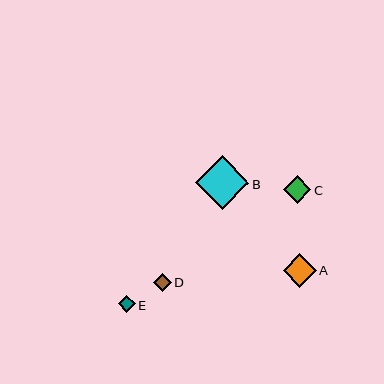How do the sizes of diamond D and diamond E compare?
Diamond D and diamond E are approximately the same size.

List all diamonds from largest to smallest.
From largest to smallest: B, A, C, D, E.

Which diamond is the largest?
Diamond B is the largest with a size of approximately 54 pixels.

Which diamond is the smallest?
Diamond E is the smallest with a size of approximately 17 pixels.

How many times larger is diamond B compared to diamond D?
Diamond B is approximately 3.0 times the size of diamond D.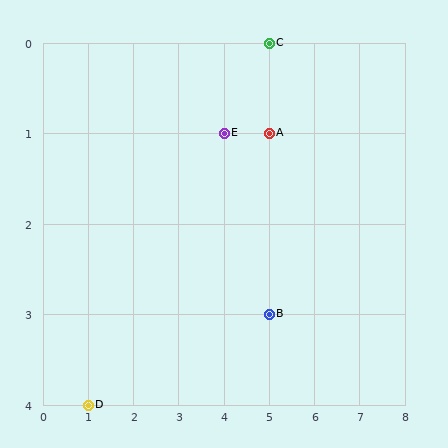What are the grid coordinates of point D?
Point D is at grid coordinates (1, 4).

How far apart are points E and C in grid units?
Points E and C are 1 column and 1 row apart (about 1.4 grid units diagonally).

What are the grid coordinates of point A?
Point A is at grid coordinates (5, 1).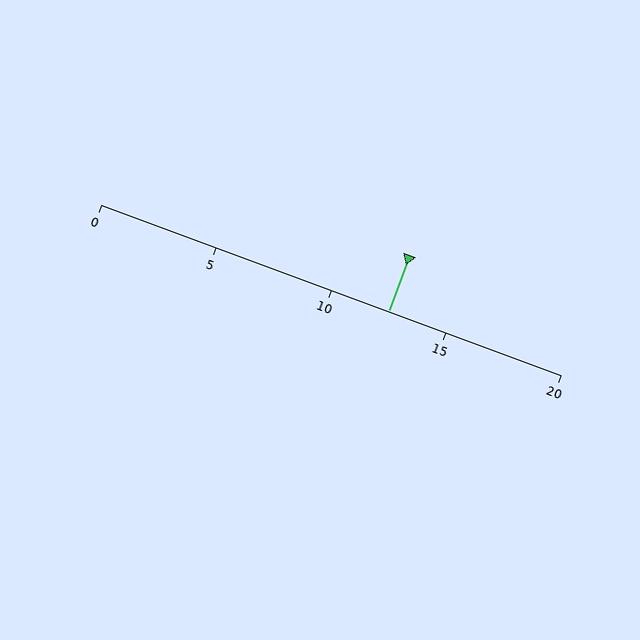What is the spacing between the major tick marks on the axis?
The major ticks are spaced 5 apart.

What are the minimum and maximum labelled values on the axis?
The axis runs from 0 to 20.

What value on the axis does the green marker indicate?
The marker indicates approximately 12.5.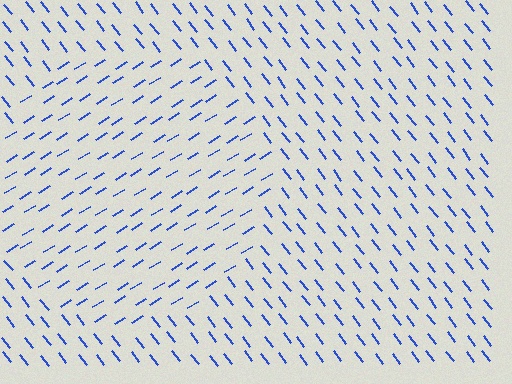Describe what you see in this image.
The image is filled with small blue line segments. A circle region in the image has lines oriented differently from the surrounding lines, creating a visible texture boundary.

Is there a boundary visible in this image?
Yes, there is a texture boundary formed by a change in line orientation.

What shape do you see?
I see a circle.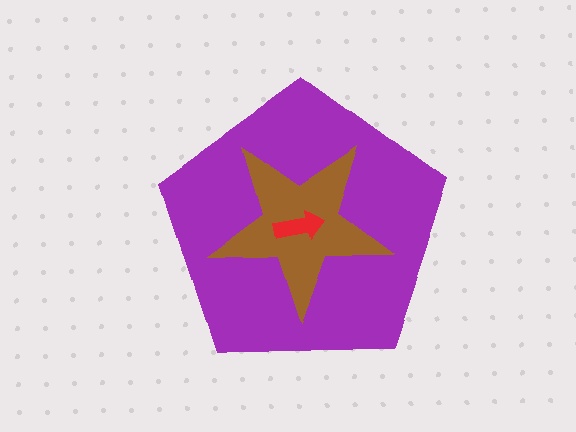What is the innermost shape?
The red arrow.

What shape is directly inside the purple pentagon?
The brown star.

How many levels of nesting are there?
3.